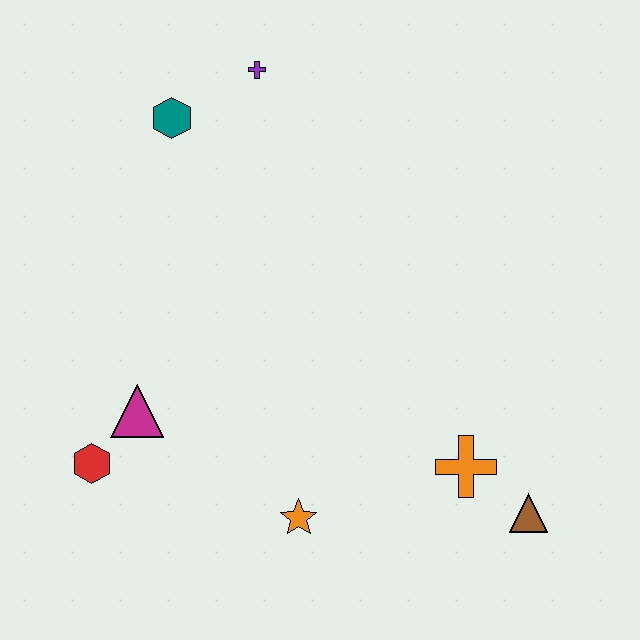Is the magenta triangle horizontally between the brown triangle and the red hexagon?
Yes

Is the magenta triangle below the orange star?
No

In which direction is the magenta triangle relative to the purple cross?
The magenta triangle is below the purple cross.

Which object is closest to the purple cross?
The teal hexagon is closest to the purple cross.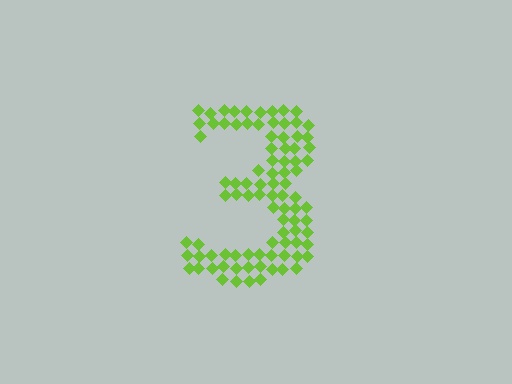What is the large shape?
The large shape is the digit 3.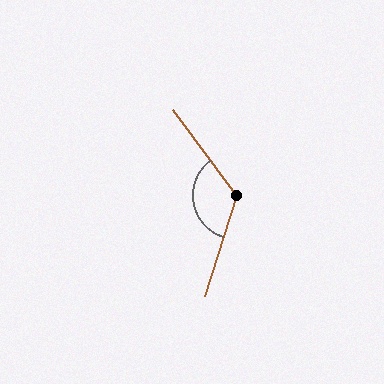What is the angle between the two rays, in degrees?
Approximately 126 degrees.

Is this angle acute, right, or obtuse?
It is obtuse.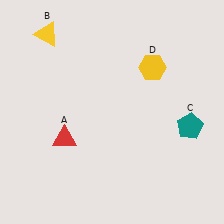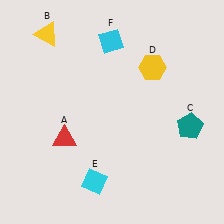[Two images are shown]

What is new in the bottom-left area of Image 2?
A cyan diamond (E) was added in the bottom-left area of Image 2.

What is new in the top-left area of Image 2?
A cyan diamond (F) was added in the top-left area of Image 2.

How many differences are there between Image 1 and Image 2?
There are 2 differences between the two images.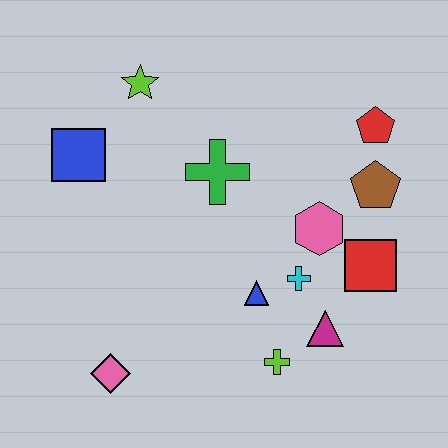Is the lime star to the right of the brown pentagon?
No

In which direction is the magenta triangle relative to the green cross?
The magenta triangle is below the green cross.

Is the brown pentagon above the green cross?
No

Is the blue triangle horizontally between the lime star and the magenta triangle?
Yes